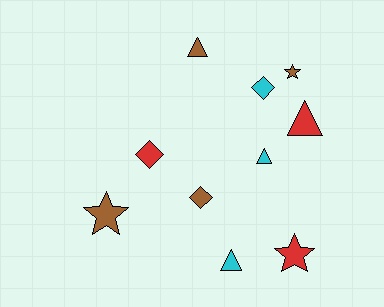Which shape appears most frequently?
Triangle, with 4 objects.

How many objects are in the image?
There are 10 objects.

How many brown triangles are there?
There is 1 brown triangle.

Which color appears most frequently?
Brown, with 4 objects.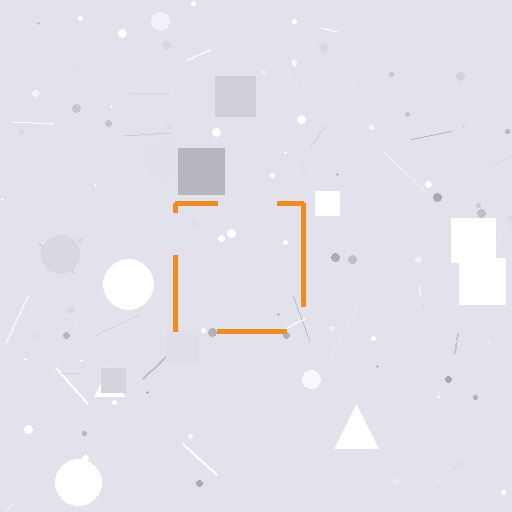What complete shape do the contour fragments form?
The contour fragments form a square.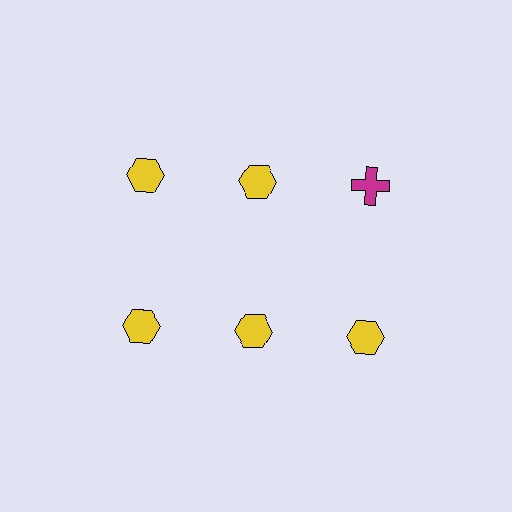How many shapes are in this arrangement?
There are 6 shapes arranged in a grid pattern.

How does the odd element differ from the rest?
It differs in both color (magenta instead of yellow) and shape (cross instead of hexagon).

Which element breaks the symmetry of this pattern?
The magenta cross in the top row, center column breaks the symmetry. All other shapes are yellow hexagons.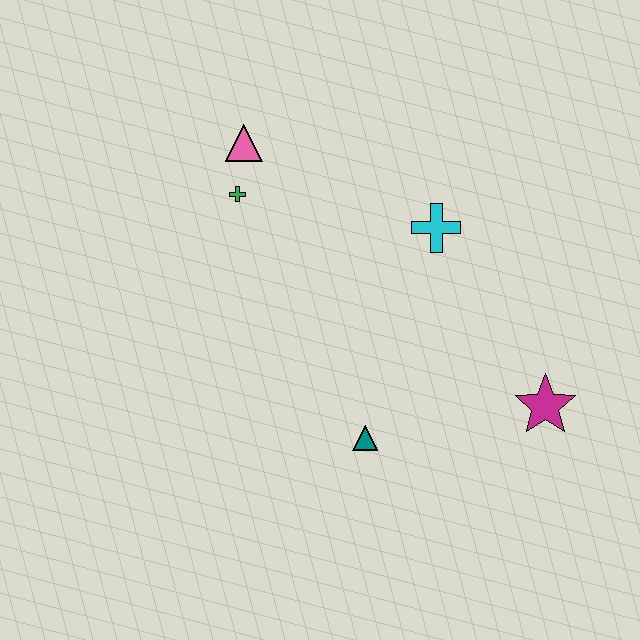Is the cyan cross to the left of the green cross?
No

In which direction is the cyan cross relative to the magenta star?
The cyan cross is above the magenta star.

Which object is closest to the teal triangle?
The magenta star is closest to the teal triangle.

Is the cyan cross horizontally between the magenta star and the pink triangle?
Yes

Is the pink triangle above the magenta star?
Yes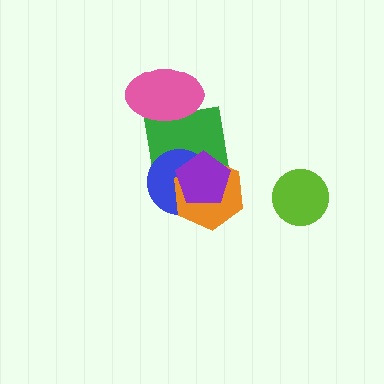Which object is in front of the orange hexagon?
The purple pentagon is in front of the orange hexagon.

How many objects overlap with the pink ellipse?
1 object overlaps with the pink ellipse.